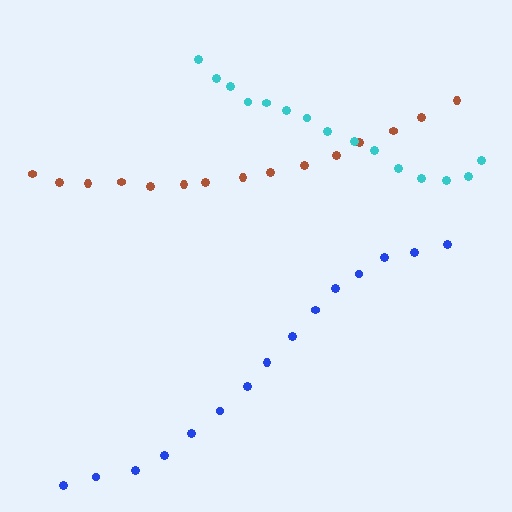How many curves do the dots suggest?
There are 3 distinct paths.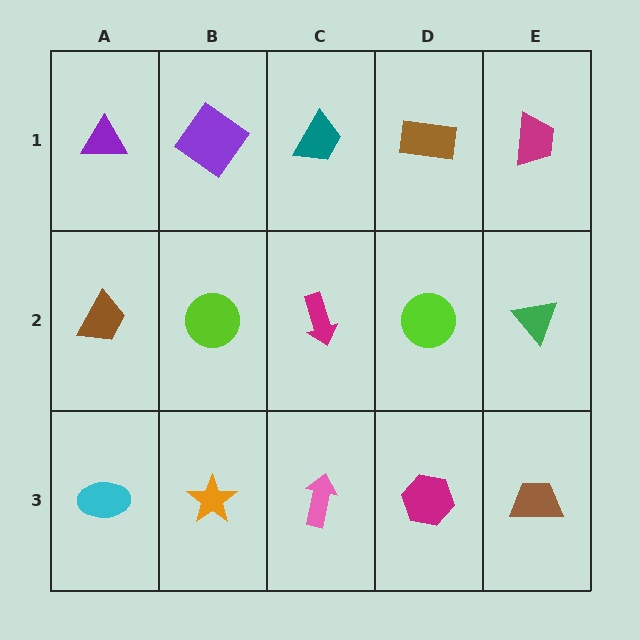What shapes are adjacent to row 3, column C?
A magenta arrow (row 2, column C), an orange star (row 3, column B), a magenta hexagon (row 3, column D).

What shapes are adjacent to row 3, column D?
A lime circle (row 2, column D), a pink arrow (row 3, column C), a brown trapezoid (row 3, column E).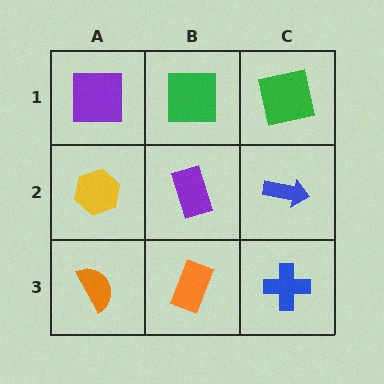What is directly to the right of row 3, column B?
A blue cross.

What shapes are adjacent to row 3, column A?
A yellow hexagon (row 2, column A), an orange rectangle (row 3, column B).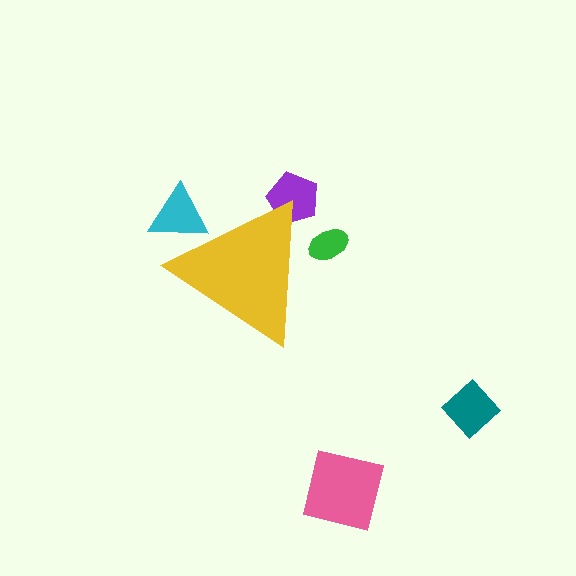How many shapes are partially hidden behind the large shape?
3 shapes are partially hidden.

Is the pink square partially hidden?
No, the pink square is fully visible.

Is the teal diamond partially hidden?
No, the teal diamond is fully visible.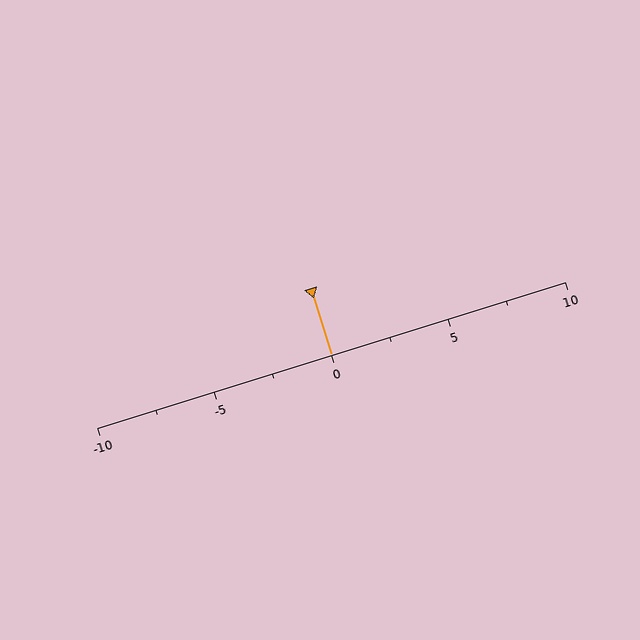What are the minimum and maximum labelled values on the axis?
The axis runs from -10 to 10.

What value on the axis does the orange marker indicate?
The marker indicates approximately 0.